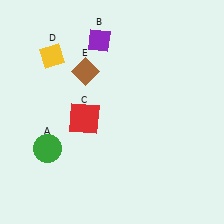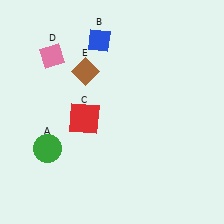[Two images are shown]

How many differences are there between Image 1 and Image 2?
There are 2 differences between the two images.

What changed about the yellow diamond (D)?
In Image 1, D is yellow. In Image 2, it changed to pink.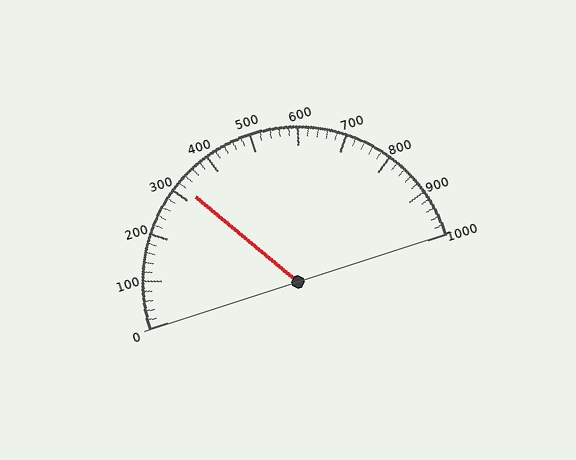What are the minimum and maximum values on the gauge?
The gauge ranges from 0 to 1000.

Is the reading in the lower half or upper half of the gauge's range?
The reading is in the lower half of the range (0 to 1000).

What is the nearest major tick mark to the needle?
The nearest major tick mark is 300.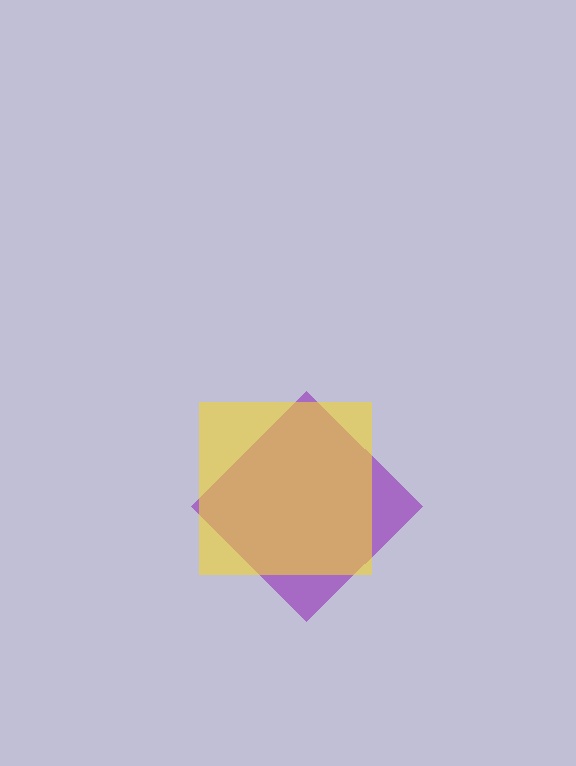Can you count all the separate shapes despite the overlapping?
Yes, there are 2 separate shapes.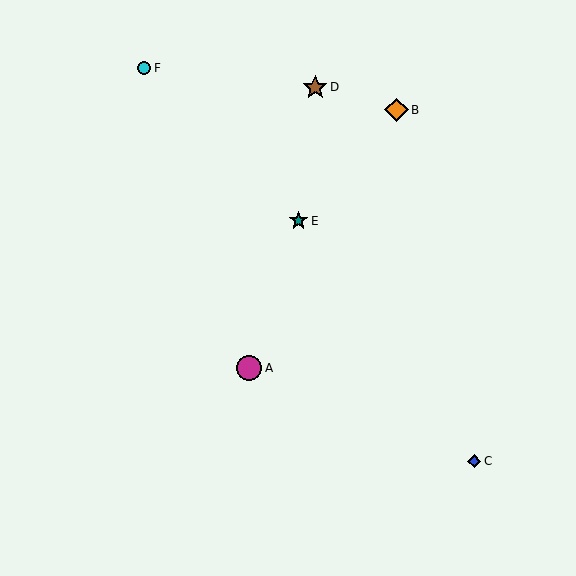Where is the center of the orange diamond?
The center of the orange diamond is at (396, 110).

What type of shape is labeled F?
Shape F is a cyan circle.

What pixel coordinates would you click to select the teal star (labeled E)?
Click at (299, 221) to select the teal star E.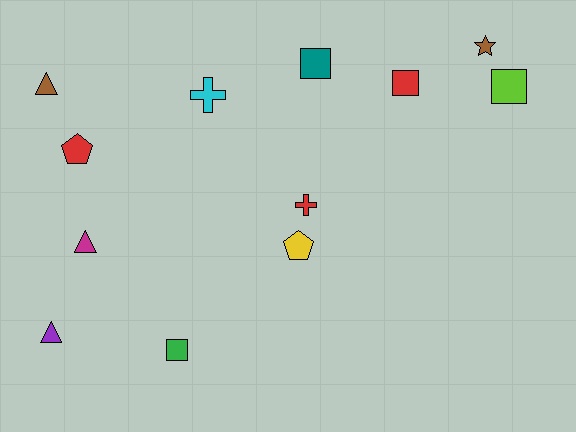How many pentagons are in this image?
There are 2 pentagons.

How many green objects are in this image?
There is 1 green object.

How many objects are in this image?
There are 12 objects.